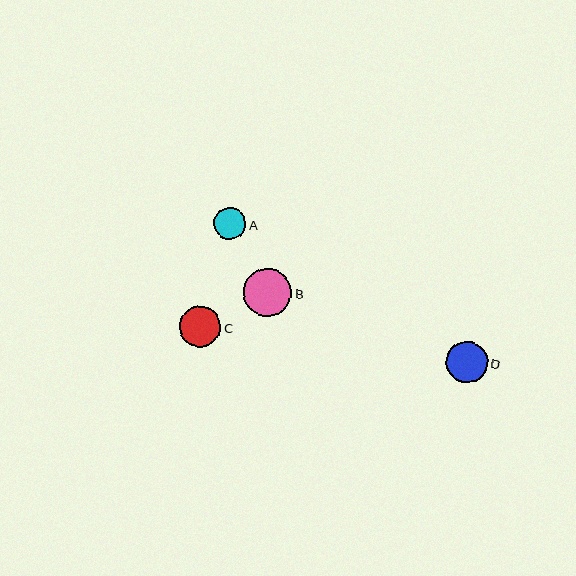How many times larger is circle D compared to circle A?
Circle D is approximately 1.3 times the size of circle A.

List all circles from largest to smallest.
From largest to smallest: B, D, C, A.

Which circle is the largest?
Circle B is the largest with a size of approximately 48 pixels.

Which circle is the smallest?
Circle A is the smallest with a size of approximately 32 pixels.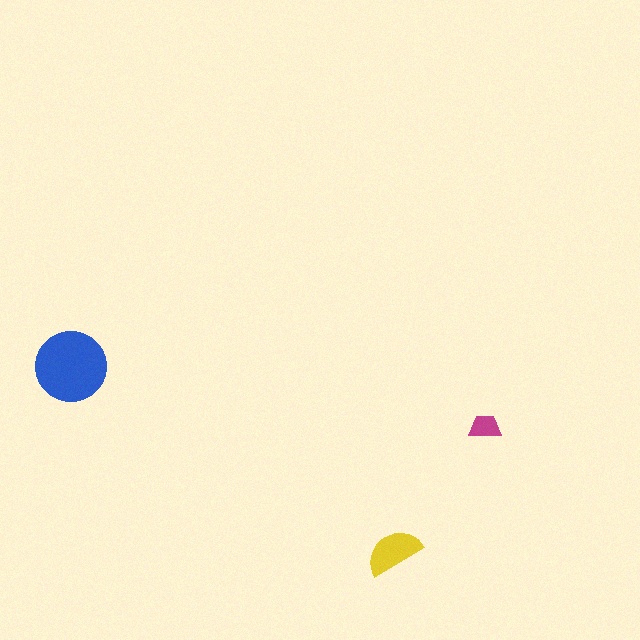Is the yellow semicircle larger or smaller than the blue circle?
Smaller.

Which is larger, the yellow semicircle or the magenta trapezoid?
The yellow semicircle.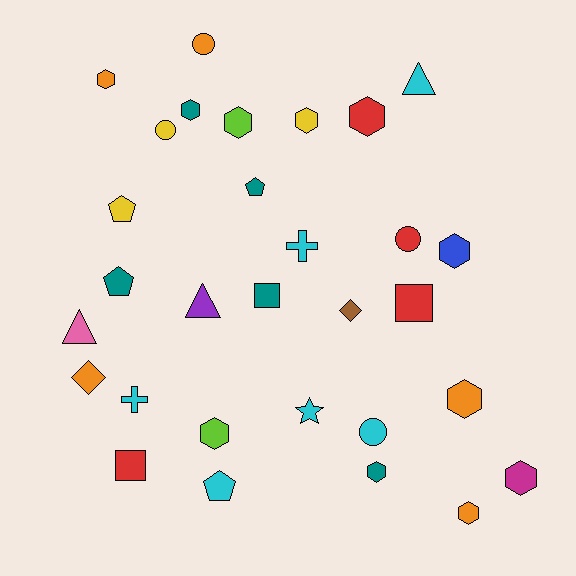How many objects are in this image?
There are 30 objects.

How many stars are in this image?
There is 1 star.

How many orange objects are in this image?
There are 5 orange objects.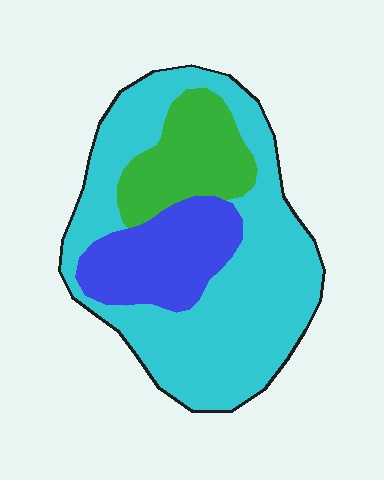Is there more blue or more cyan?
Cyan.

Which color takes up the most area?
Cyan, at roughly 60%.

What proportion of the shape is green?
Green takes up less than a quarter of the shape.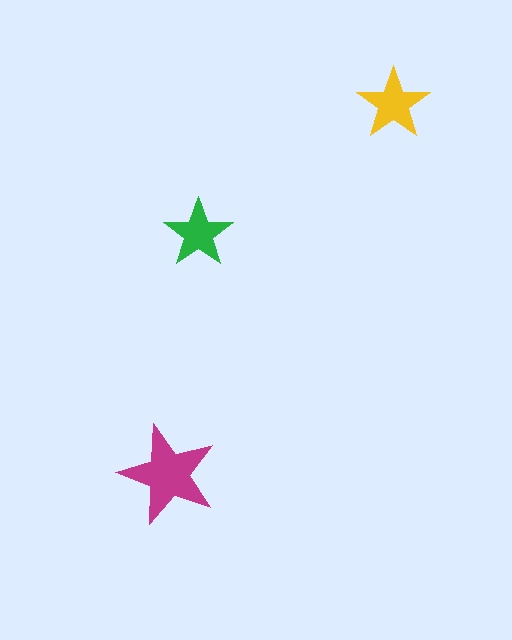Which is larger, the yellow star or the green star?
The yellow one.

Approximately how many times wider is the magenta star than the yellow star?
About 1.5 times wider.